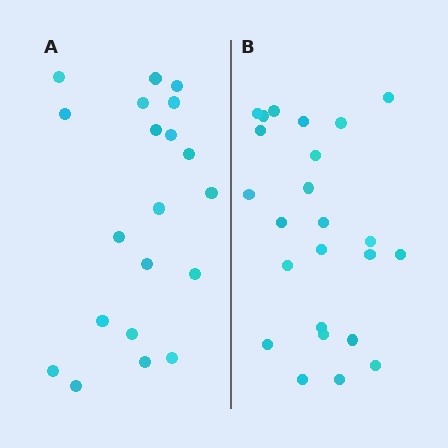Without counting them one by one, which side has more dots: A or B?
Region B (the right region) has more dots.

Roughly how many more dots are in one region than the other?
Region B has about 4 more dots than region A.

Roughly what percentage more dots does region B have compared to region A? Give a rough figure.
About 20% more.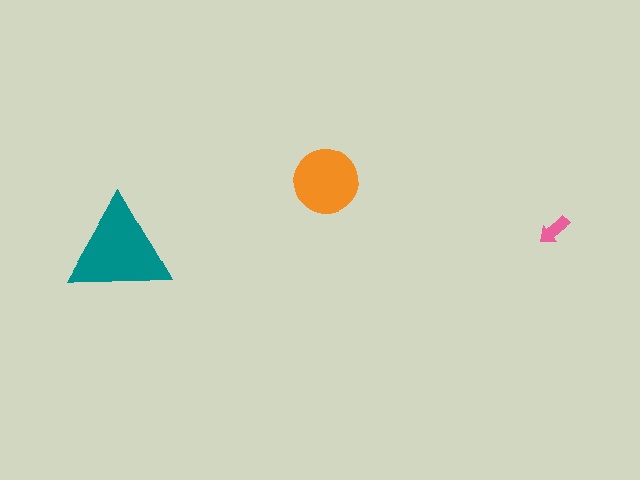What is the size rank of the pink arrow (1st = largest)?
3rd.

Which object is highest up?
The orange circle is topmost.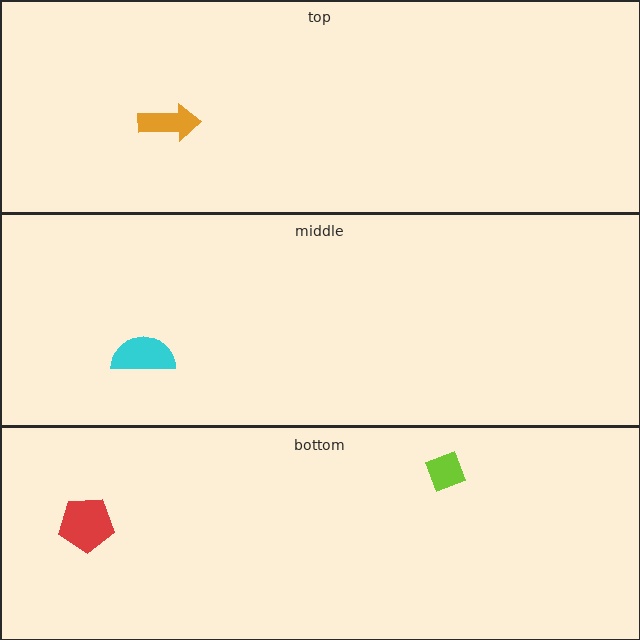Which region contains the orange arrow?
The top region.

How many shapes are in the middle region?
1.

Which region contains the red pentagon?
The bottom region.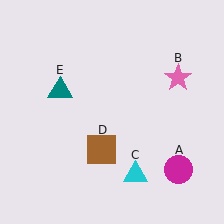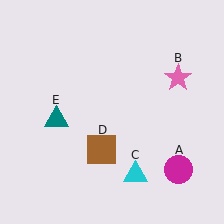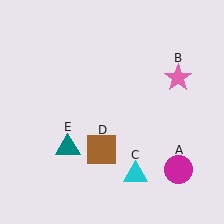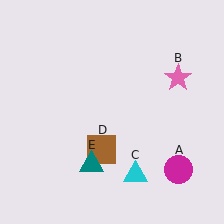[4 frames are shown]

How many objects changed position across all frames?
1 object changed position: teal triangle (object E).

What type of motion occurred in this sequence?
The teal triangle (object E) rotated counterclockwise around the center of the scene.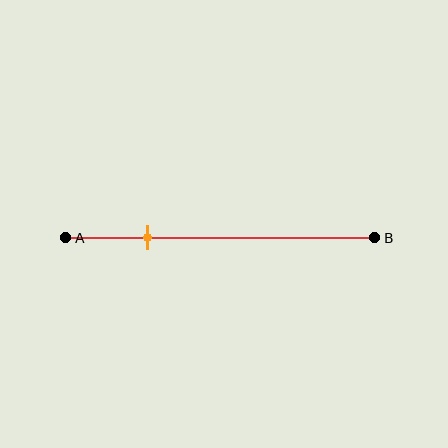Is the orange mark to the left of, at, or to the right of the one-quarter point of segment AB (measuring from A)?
The orange mark is approximately at the one-quarter point of segment AB.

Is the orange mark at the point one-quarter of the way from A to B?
Yes, the mark is approximately at the one-quarter point.